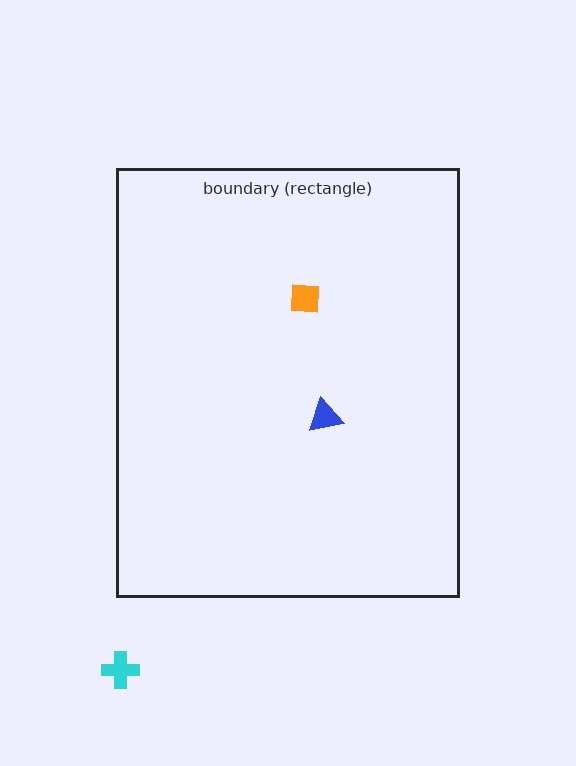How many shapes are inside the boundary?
2 inside, 1 outside.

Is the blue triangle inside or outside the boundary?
Inside.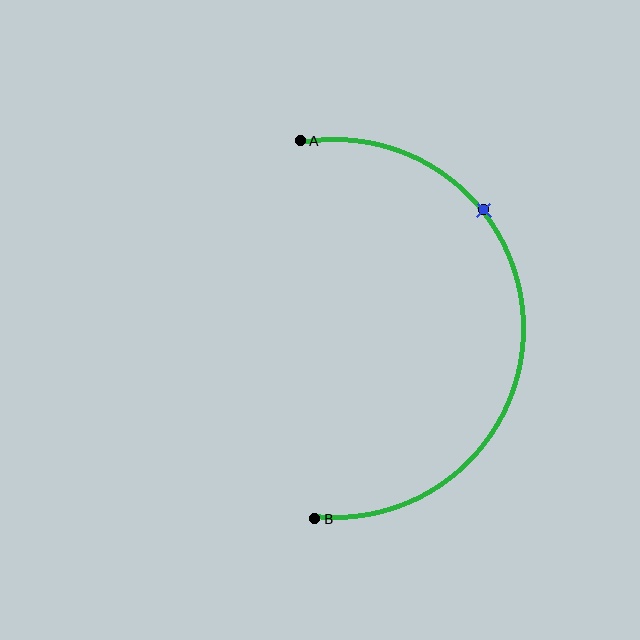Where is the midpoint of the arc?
The arc midpoint is the point on the curve farthest from the straight line joining A and B. It sits to the right of that line.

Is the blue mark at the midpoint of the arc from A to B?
No. The blue mark lies on the arc but is closer to endpoint A. The arc midpoint would be at the point on the curve equidistant along the arc from both A and B.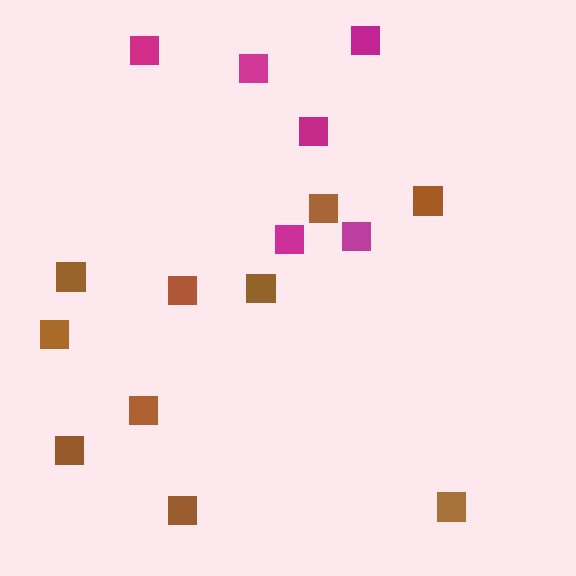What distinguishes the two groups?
There are 2 groups: one group of magenta squares (6) and one group of brown squares (10).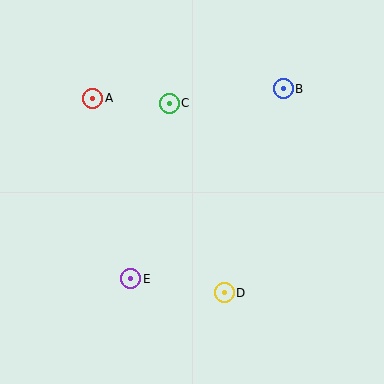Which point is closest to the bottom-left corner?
Point E is closest to the bottom-left corner.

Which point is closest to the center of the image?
Point C at (169, 103) is closest to the center.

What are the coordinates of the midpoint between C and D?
The midpoint between C and D is at (197, 198).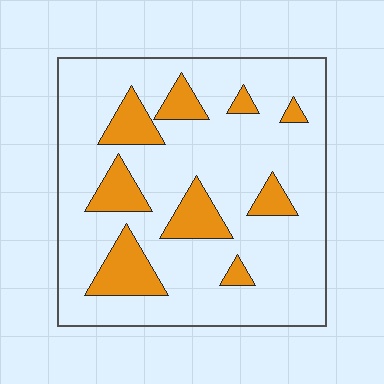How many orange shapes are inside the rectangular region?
9.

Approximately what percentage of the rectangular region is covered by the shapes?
Approximately 20%.